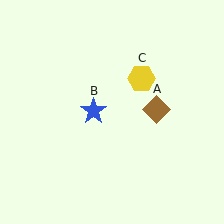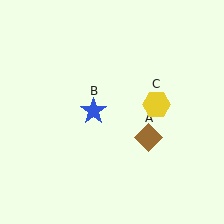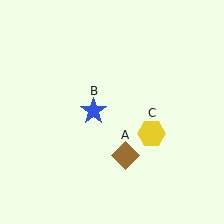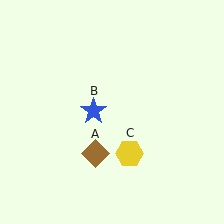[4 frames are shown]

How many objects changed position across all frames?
2 objects changed position: brown diamond (object A), yellow hexagon (object C).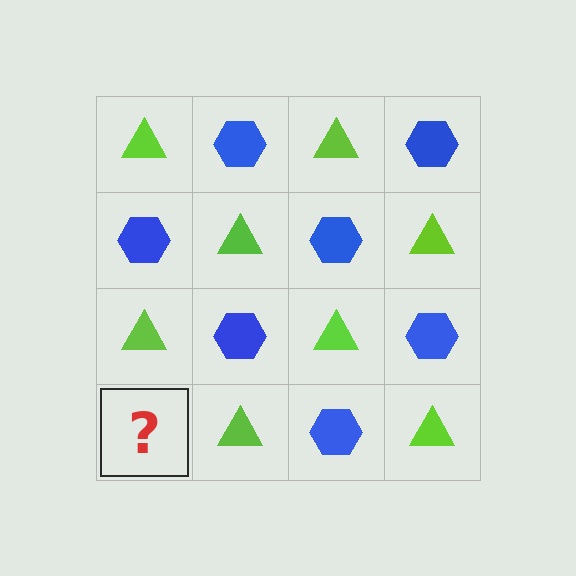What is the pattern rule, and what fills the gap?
The rule is that it alternates lime triangle and blue hexagon in a checkerboard pattern. The gap should be filled with a blue hexagon.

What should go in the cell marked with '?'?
The missing cell should contain a blue hexagon.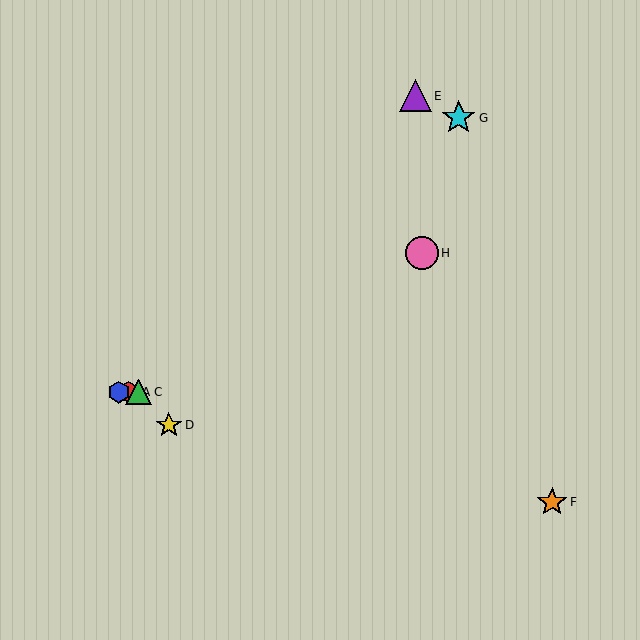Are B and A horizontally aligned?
Yes, both are at y≈392.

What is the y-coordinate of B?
Object B is at y≈392.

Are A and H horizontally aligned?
No, A is at y≈392 and H is at y≈253.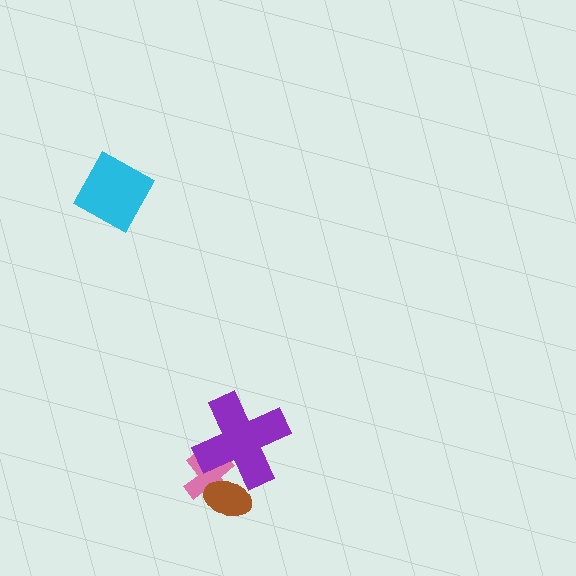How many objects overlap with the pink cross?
2 objects overlap with the pink cross.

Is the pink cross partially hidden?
Yes, it is partially covered by another shape.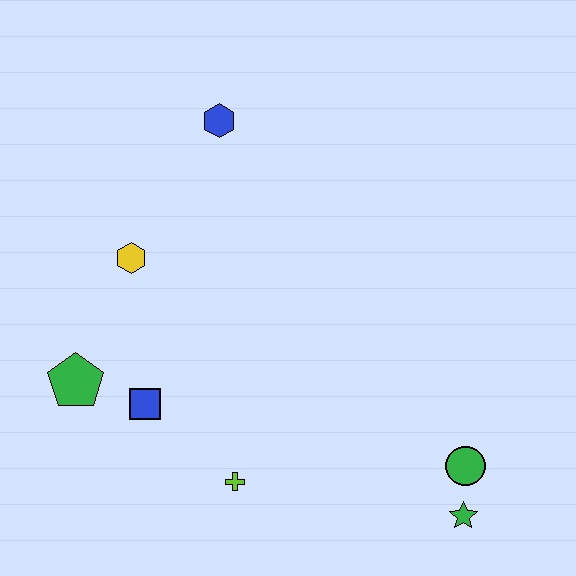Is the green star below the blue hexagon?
Yes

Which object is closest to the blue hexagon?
The yellow hexagon is closest to the blue hexagon.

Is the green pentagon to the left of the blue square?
Yes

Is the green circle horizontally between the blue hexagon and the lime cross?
No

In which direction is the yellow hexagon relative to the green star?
The yellow hexagon is to the left of the green star.